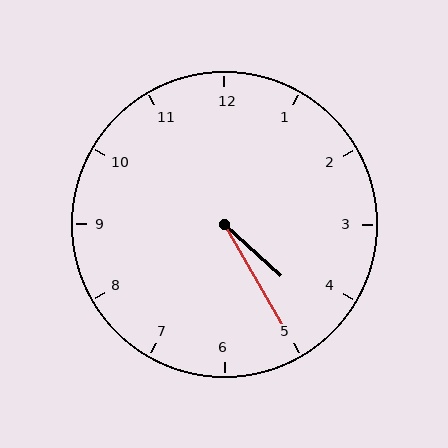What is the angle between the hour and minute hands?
Approximately 18 degrees.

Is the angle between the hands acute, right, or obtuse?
It is acute.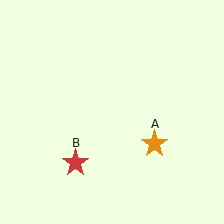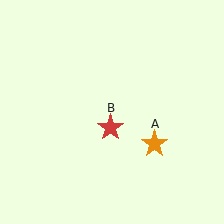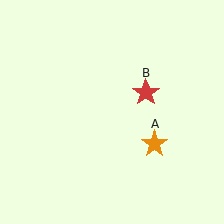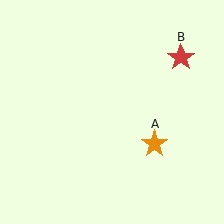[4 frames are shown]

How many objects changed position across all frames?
1 object changed position: red star (object B).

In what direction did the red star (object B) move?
The red star (object B) moved up and to the right.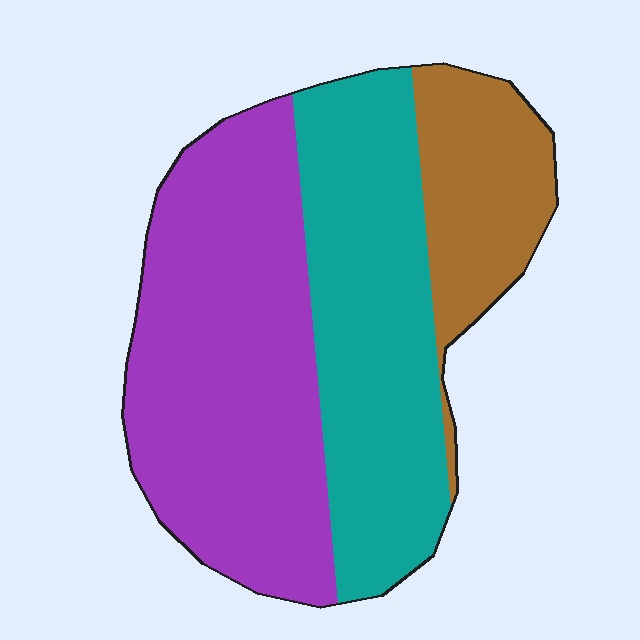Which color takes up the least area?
Brown, at roughly 20%.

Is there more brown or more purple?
Purple.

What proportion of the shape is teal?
Teal takes up about three eighths (3/8) of the shape.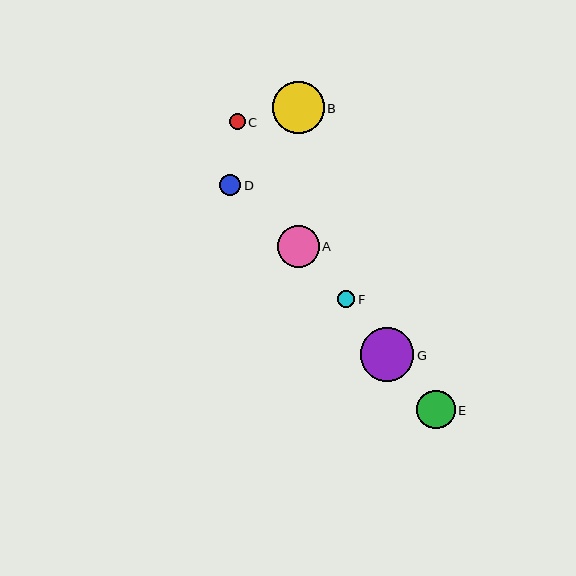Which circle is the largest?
Circle G is the largest with a size of approximately 54 pixels.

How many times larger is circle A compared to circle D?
Circle A is approximately 2.0 times the size of circle D.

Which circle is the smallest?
Circle C is the smallest with a size of approximately 16 pixels.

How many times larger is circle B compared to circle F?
Circle B is approximately 3.0 times the size of circle F.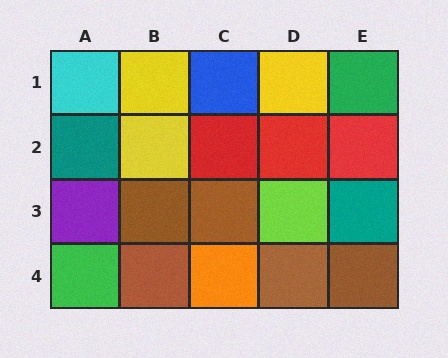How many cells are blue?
1 cell is blue.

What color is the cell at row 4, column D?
Brown.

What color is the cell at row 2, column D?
Red.